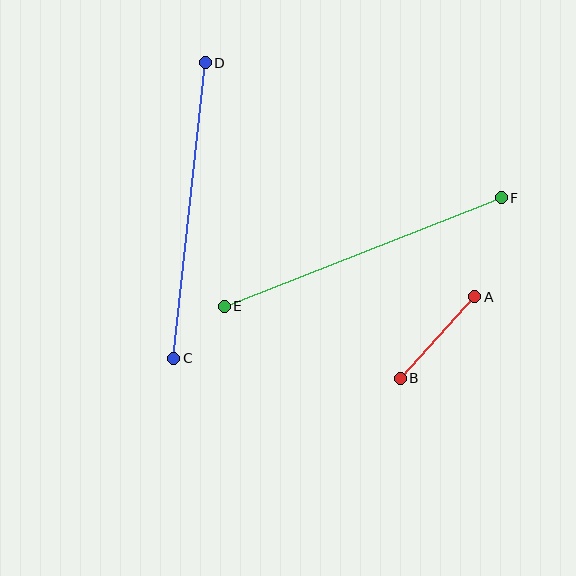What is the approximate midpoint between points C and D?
The midpoint is at approximately (189, 211) pixels.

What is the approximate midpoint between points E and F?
The midpoint is at approximately (363, 252) pixels.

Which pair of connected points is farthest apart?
Points E and F are farthest apart.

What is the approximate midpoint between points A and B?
The midpoint is at approximately (438, 338) pixels.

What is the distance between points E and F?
The distance is approximately 297 pixels.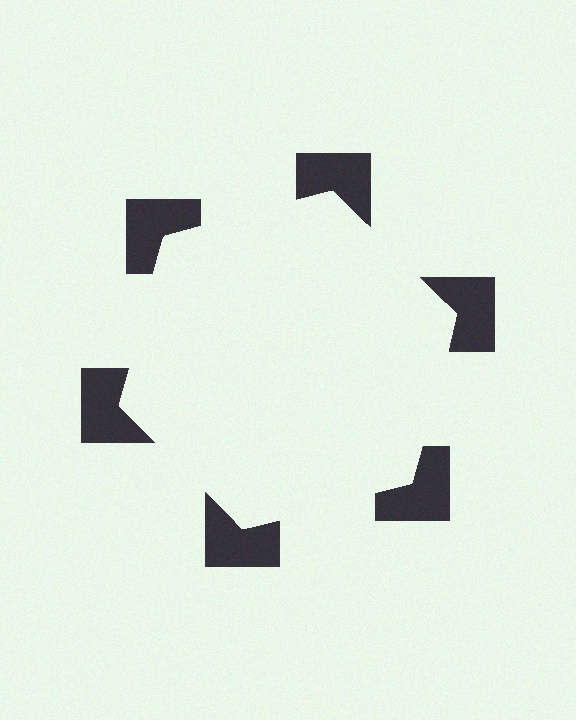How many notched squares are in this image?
There are 6 — one at each vertex of the illusory hexagon.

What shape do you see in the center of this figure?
An illusory hexagon — its edges are inferred from the aligned wedge cuts in the notched squares, not physically drawn.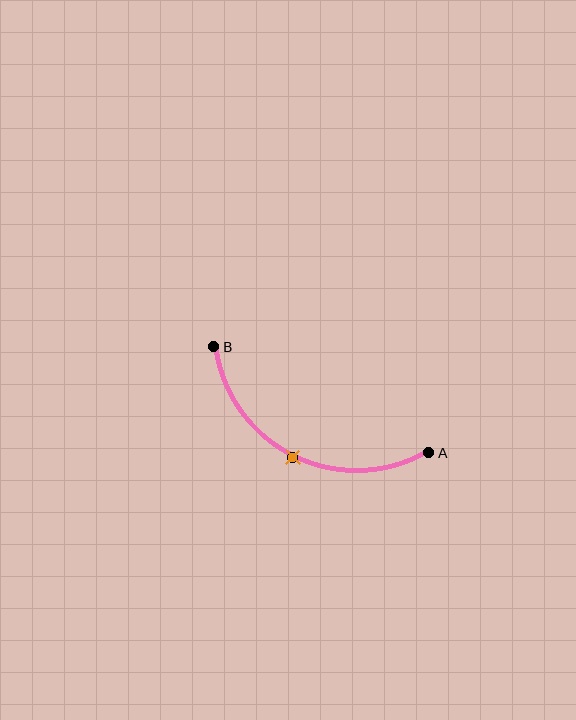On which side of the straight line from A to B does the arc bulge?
The arc bulges below the straight line connecting A and B.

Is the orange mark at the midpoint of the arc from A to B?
Yes. The orange mark lies on the arc at equal arc-length from both A and B — it is the arc midpoint.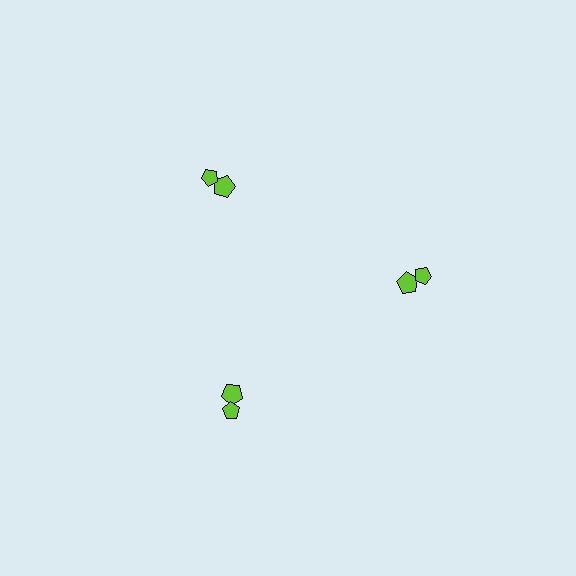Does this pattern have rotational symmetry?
Yes, this pattern has 3-fold rotational symmetry. It looks the same after rotating 120 degrees around the center.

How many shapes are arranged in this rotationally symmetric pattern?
There are 6 shapes, arranged in 3 groups of 2.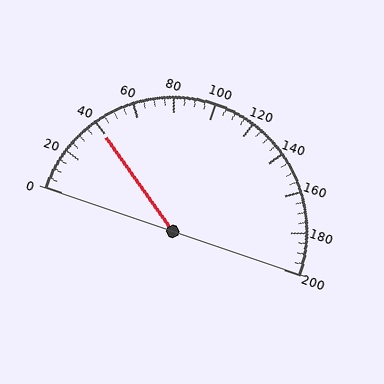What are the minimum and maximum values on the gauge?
The gauge ranges from 0 to 200.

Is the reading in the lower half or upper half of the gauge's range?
The reading is in the lower half of the range (0 to 200).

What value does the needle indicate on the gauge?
The needle indicates approximately 40.